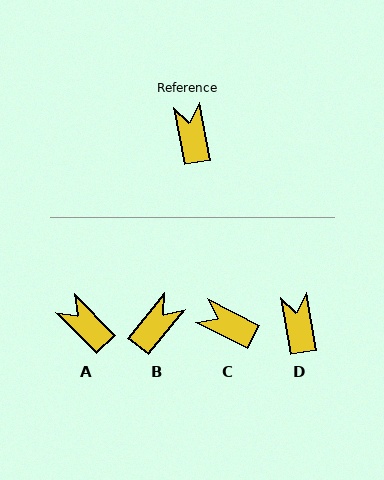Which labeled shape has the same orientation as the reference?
D.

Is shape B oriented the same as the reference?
No, it is off by about 50 degrees.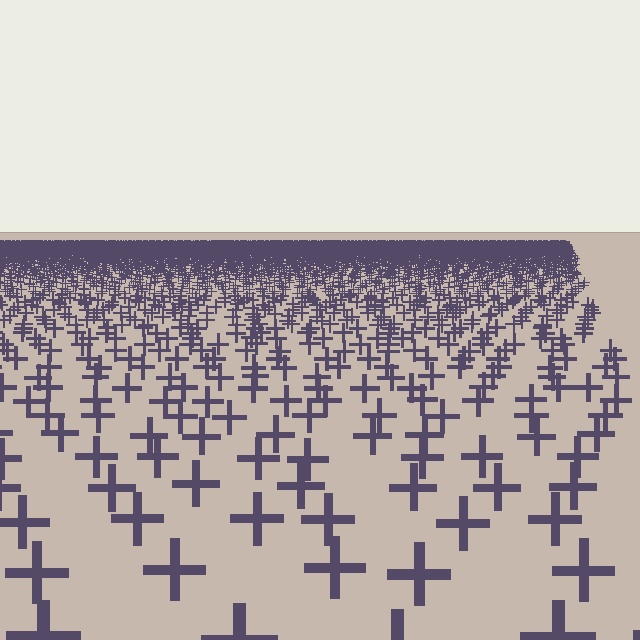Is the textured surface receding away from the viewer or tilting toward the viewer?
The surface is receding away from the viewer. Texture elements get smaller and denser toward the top.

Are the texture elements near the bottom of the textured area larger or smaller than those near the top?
Larger. Near the bottom, elements are closer to the viewer and appear at a bigger on-screen size.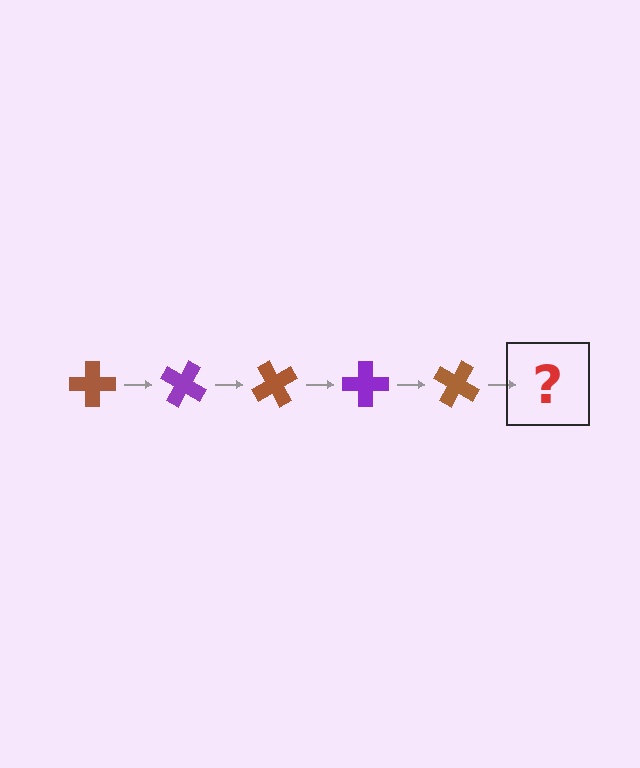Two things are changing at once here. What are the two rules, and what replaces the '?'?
The two rules are that it rotates 30 degrees each step and the color cycles through brown and purple. The '?' should be a purple cross, rotated 150 degrees from the start.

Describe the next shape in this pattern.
It should be a purple cross, rotated 150 degrees from the start.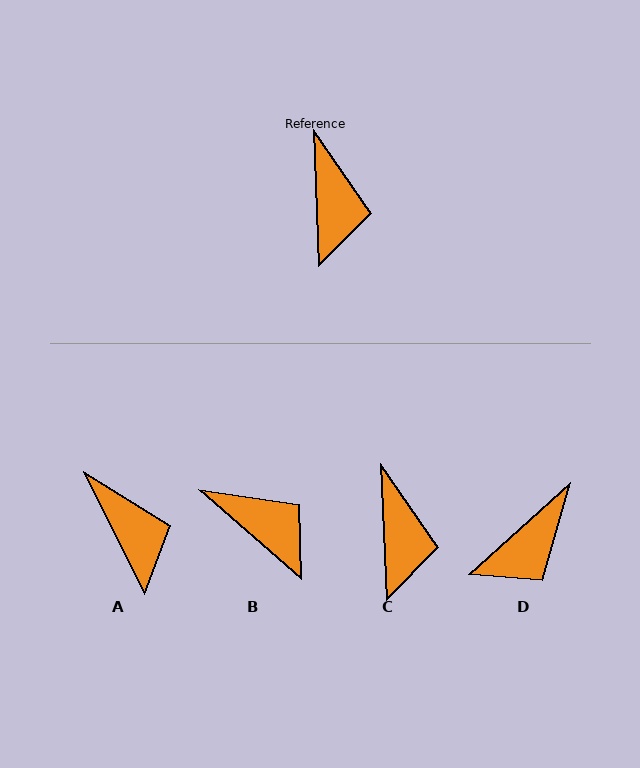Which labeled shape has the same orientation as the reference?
C.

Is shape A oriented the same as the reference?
No, it is off by about 24 degrees.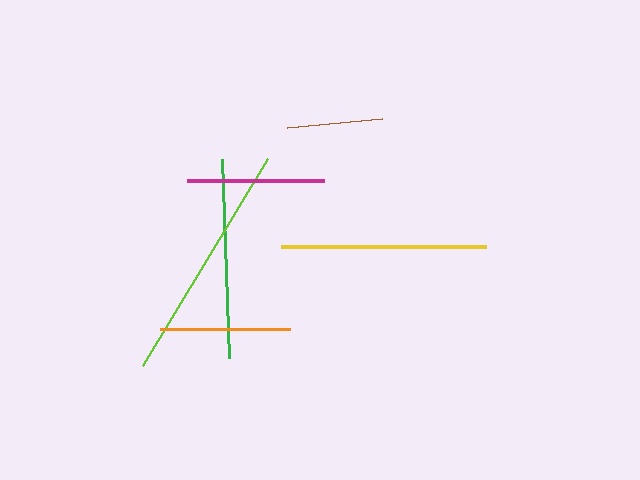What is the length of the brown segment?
The brown segment is approximately 96 pixels long.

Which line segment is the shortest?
The brown line is the shortest at approximately 96 pixels.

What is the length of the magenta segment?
The magenta segment is approximately 136 pixels long.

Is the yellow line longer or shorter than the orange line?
The yellow line is longer than the orange line.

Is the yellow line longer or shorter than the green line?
The yellow line is longer than the green line.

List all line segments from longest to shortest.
From longest to shortest: lime, yellow, green, magenta, orange, brown.